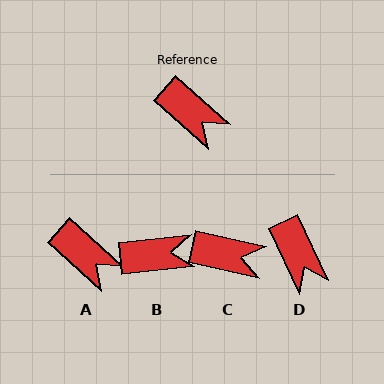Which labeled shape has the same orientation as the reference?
A.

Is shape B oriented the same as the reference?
No, it is off by about 48 degrees.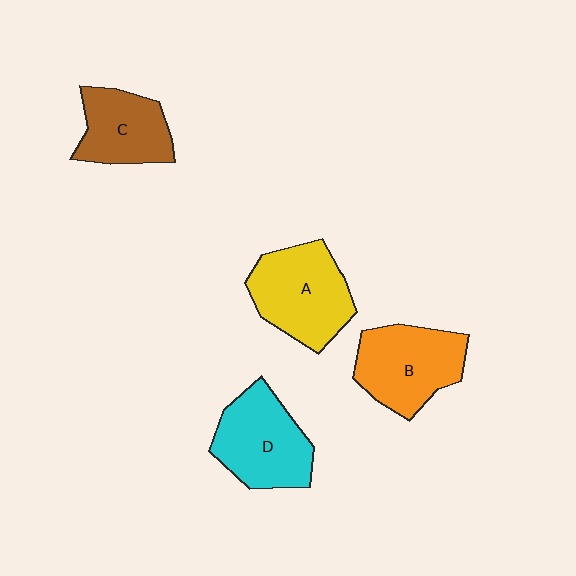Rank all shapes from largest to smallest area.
From largest to smallest: A (yellow), B (orange), D (cyan), C (brown).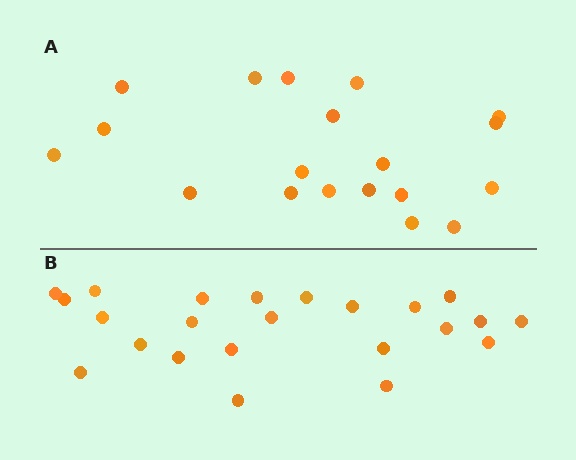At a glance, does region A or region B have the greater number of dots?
Region B (the bottom region) has more dots.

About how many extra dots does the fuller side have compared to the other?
Region B has about 4 more dots than region A.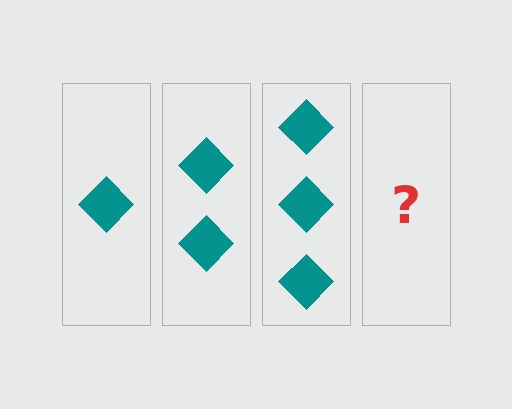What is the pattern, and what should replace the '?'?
The pattern is that each step adds one more diamond. The '?' should be 4 diamonds.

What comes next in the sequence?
The next element should be 4 diamonds.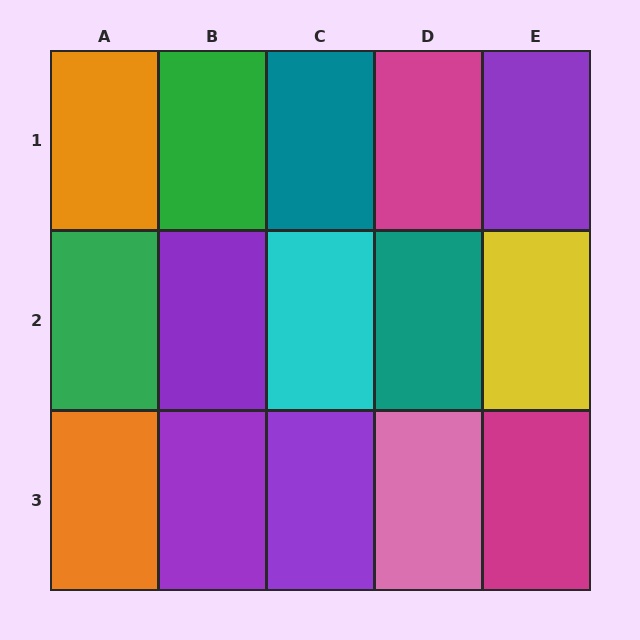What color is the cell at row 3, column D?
Pink.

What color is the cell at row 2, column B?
Purple.